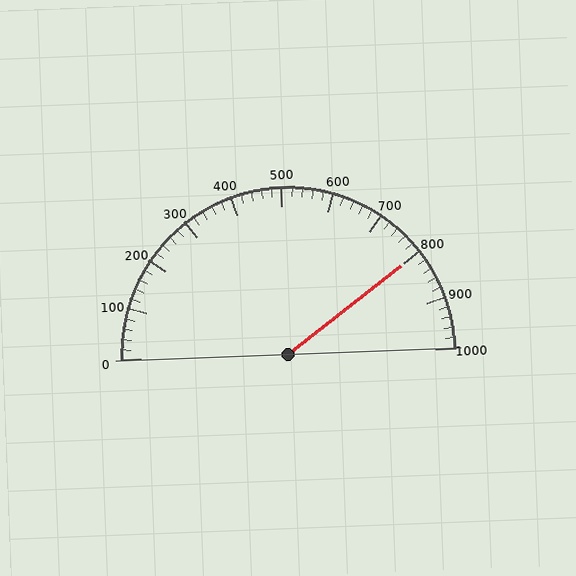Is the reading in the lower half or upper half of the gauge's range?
The reading is in the upper half of the range (0 to 1000).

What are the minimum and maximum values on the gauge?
The gauge ranges from 0 to 1000.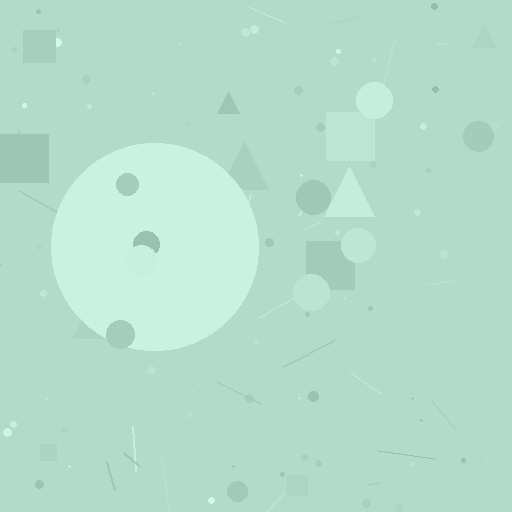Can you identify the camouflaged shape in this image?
The camouflaged shape is a circle.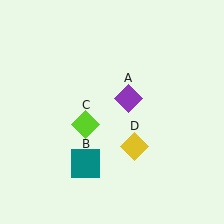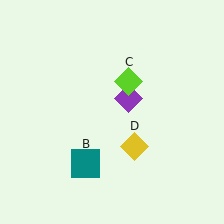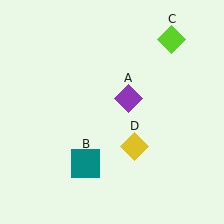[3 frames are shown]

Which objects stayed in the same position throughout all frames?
Purple diamond (object A) and teal square (object B) and yellow diamond (object D) remained stationary.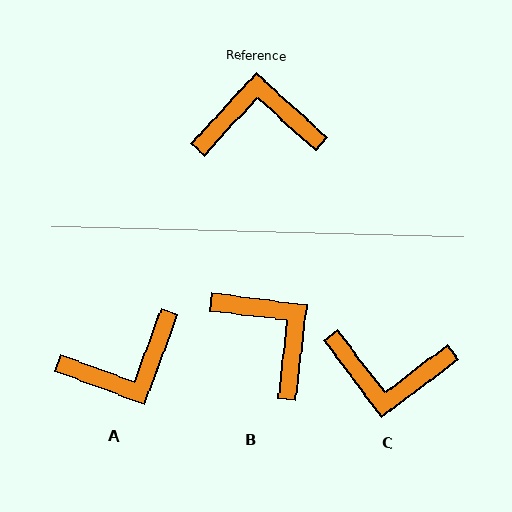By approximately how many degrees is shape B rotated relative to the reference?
Approximately 55 degrees clockwise.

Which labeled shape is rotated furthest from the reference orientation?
C, about 169 degrees away.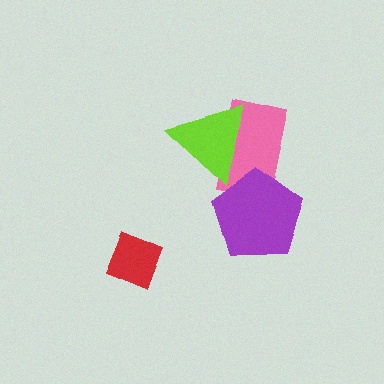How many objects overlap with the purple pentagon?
1 object overlaps with the purple pentagon.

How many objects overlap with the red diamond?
0 objects overlap with the red diamond.